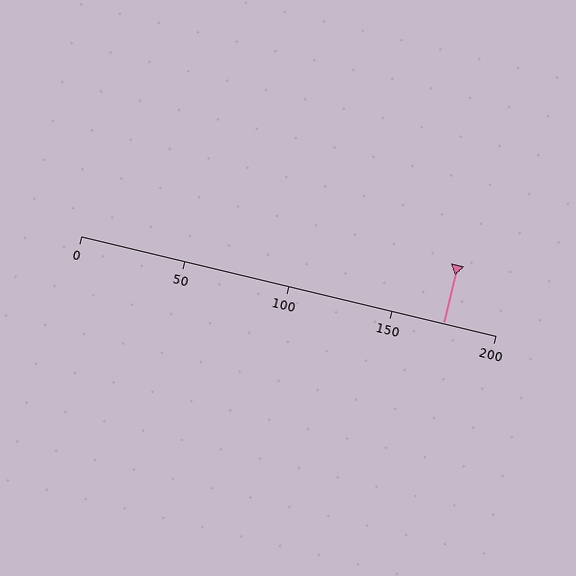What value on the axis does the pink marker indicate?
The marker indicates approximately 175.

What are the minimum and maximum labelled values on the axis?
The axis runs from 0 to 200.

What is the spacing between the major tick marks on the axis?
The major ticks are spaced 50 apart.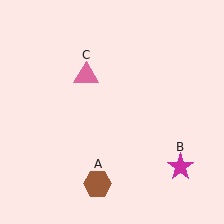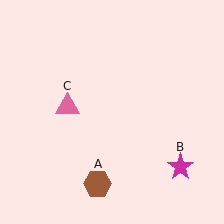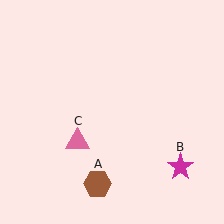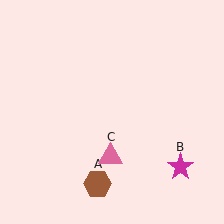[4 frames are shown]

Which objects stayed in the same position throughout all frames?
Brown hexagon (object A) and magenta star (object B) remained stationary.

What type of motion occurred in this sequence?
The pink triangle (object C) rotated counterclockwise around the center of the scene.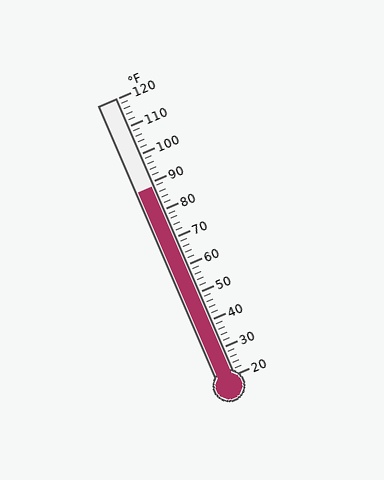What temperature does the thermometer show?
The thermometer shows approximately 88°F.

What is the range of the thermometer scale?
The thermometer scale ranges from 20°F to 120°F.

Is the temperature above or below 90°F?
The temperature is below 90°F.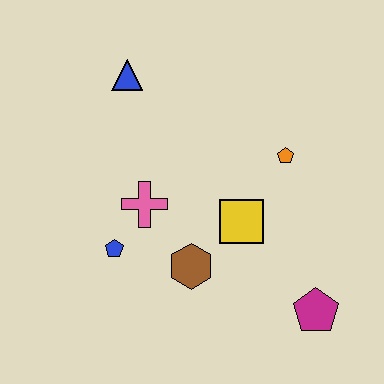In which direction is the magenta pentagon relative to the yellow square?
The magenta pentagon is below the yellow square.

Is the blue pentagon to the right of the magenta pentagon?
No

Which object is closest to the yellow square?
The brown hexagon is closest to the yellow square.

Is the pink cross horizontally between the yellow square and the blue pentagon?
Yes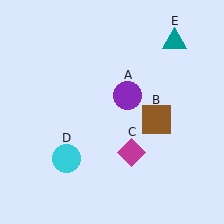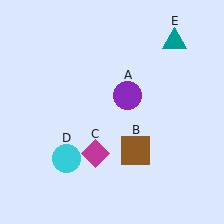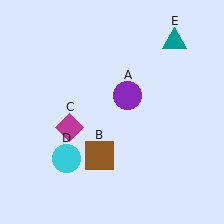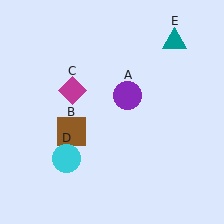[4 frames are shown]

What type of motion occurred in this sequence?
The brown square (object B), magenta diamond (object C) rotated clockwise around the center of the scene.